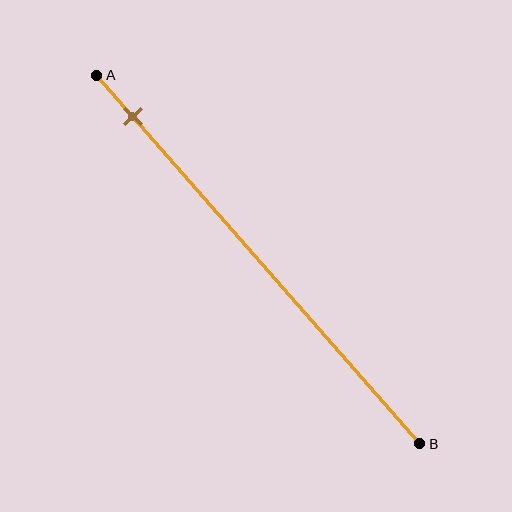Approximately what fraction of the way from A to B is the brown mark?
The brown mark is approximately 10% of the way from A to B.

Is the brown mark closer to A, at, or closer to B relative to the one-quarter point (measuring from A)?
The brown mark is closer to point A than the one-quarter point of segment AB.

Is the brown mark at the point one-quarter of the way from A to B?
No, the mark is at about 10% from A, not at the 25% one-quarter point.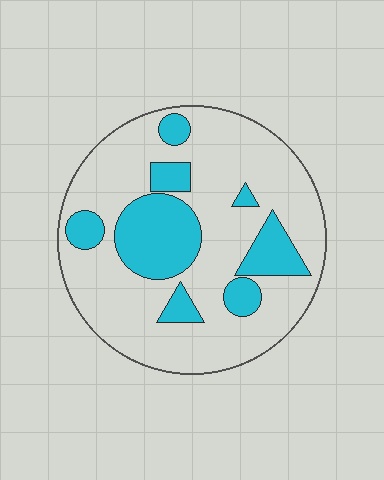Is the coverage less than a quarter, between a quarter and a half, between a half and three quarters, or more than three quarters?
Between a quarter and a half.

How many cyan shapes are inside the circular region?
8.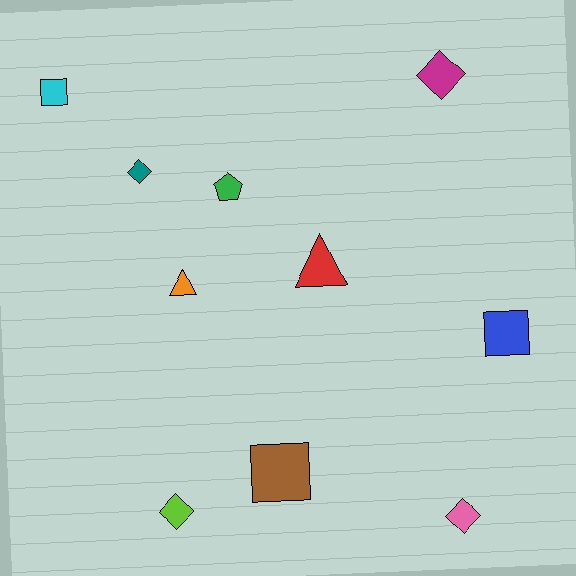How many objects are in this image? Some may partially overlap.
There are 10 objects.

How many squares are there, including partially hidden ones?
There are 3 squares.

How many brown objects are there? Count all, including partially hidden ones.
There is 1 brown object.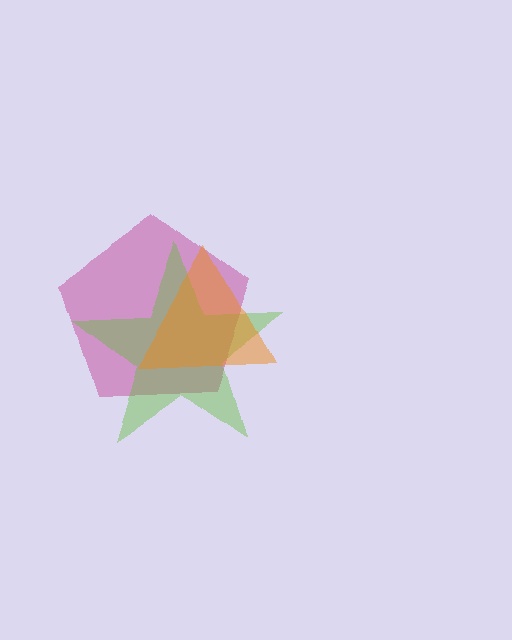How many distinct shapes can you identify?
There are 3 distinct shapes: a magenta pentagon, a lime star, an orange triangle.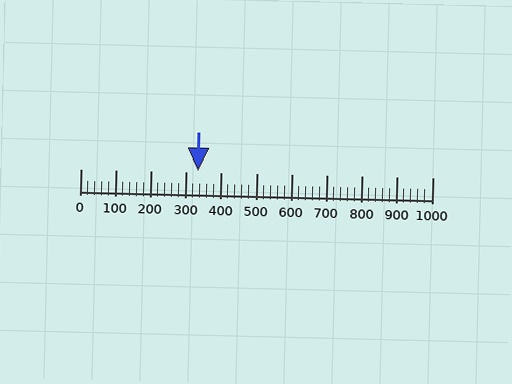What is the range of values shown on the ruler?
The ruler shows values from 0 to 1000.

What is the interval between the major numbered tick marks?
The major tick marks are spaced 100 units apart.